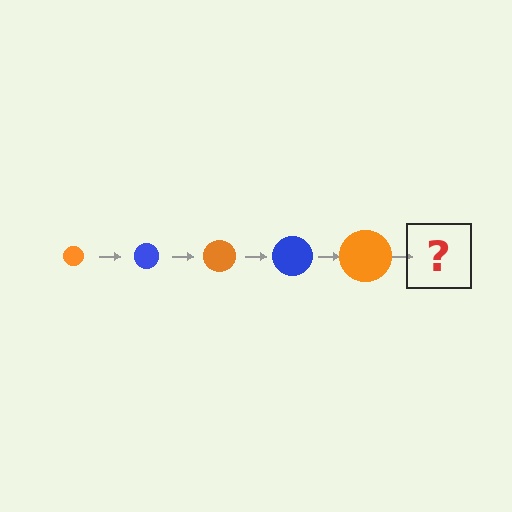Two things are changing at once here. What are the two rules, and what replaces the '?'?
The two rules are that the circle grows larger each step and the color cycles through orange and blue. The '?' should be a blue circle, larger than the previous one.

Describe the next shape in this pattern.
It should be a blue circle, larger than the previous one.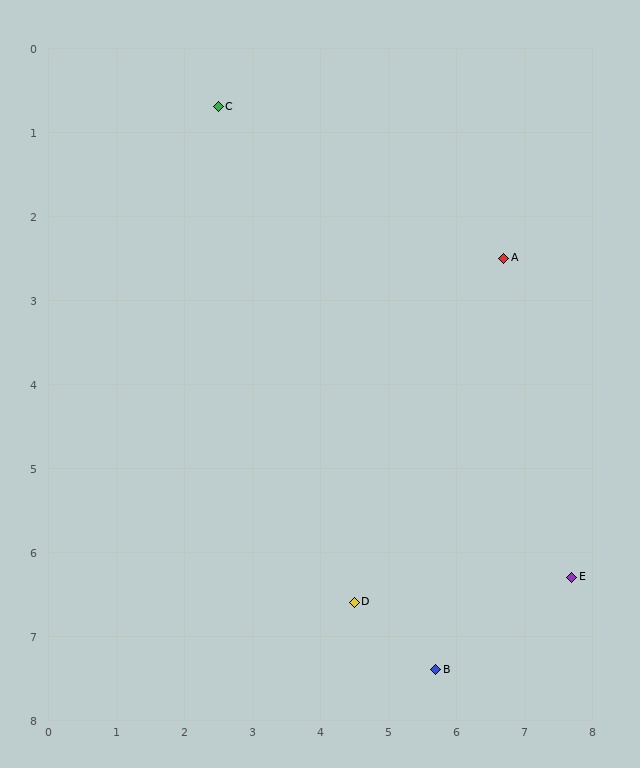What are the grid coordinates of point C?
Point C is at approximately (2.5, 0.7).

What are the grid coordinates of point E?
Point E is at approximately (7.7, 6.3).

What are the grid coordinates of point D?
Point D is at approximately (4.5, 6.6).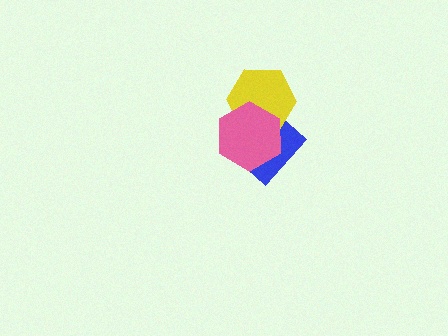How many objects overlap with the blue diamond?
2 objects overlap with the blue diamond.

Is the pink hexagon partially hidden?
No, no other shape covers it.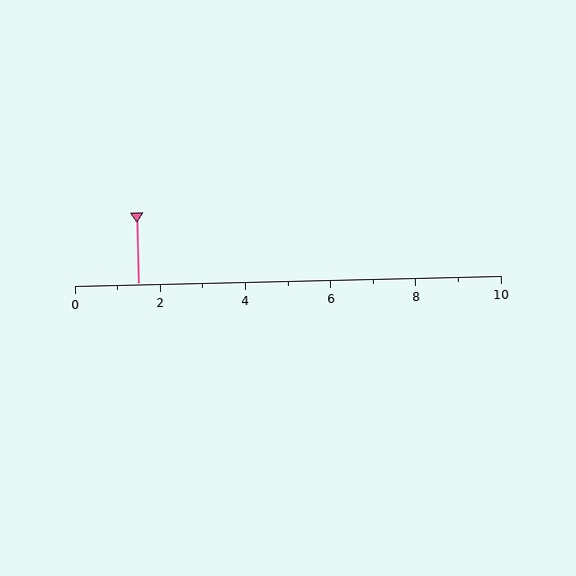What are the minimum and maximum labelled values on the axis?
The axis runs from 0 to 10.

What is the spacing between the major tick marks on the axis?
The major ticks are spaced 2 apart.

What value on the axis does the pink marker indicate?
The marker indicates approximately 1.5.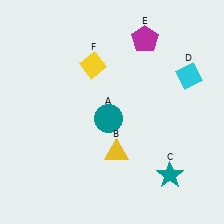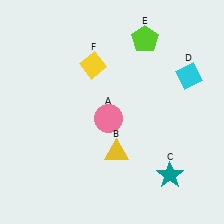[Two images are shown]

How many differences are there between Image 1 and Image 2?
There are 2 differences between the two images.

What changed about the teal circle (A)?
In Image 1, A is teal. In Image 2, it changed to pink.